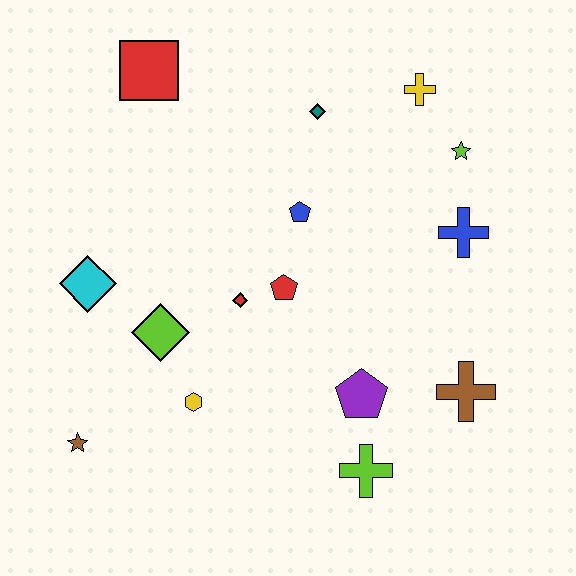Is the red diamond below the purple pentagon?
No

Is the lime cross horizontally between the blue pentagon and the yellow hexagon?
No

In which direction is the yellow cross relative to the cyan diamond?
The yellow cross is to the right of the cyan diamond.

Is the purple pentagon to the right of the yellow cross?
No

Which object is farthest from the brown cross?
The red square is farthest from the brown cross.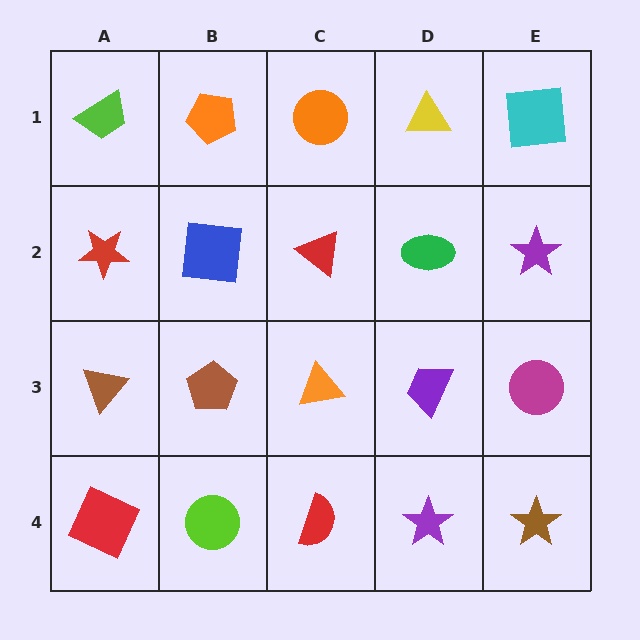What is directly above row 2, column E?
A cyan square.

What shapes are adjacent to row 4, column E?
A magenta circle (row 3, column E), a purple star (row 4, column D).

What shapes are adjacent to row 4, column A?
A brown triangle (row 3, column A), a lime circle (row 4, column B).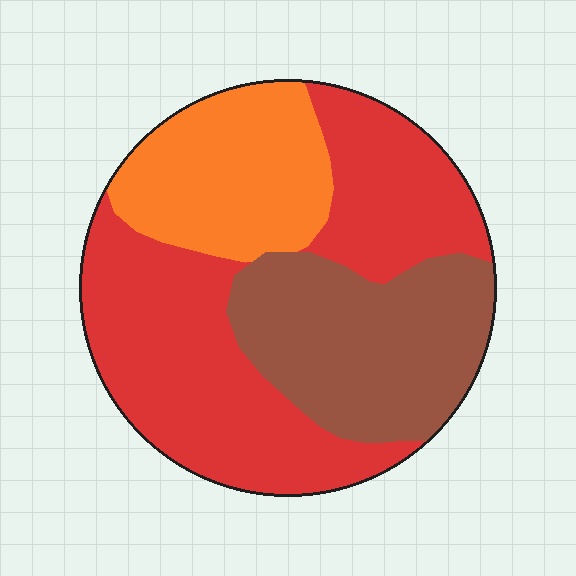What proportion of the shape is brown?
Brown covers about 30% of the shape.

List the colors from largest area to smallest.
From largest to smallest: red, brown, orange.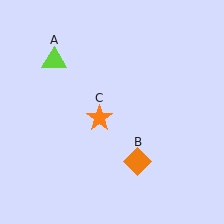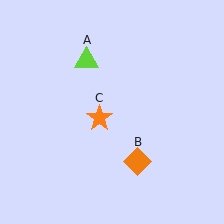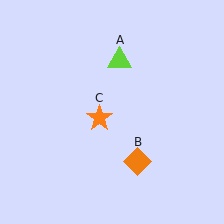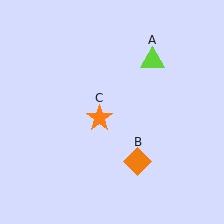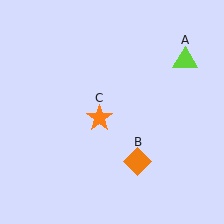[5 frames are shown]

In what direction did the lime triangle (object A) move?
The lime triangle (object A) moved right.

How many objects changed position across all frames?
1 object changed position: lime triangle (object A).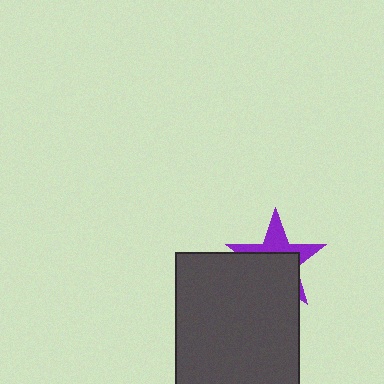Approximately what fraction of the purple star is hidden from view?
Roughly 59% of the purple star is hidden behind the dark gray rectangle.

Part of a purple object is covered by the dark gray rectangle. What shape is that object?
It is a star.